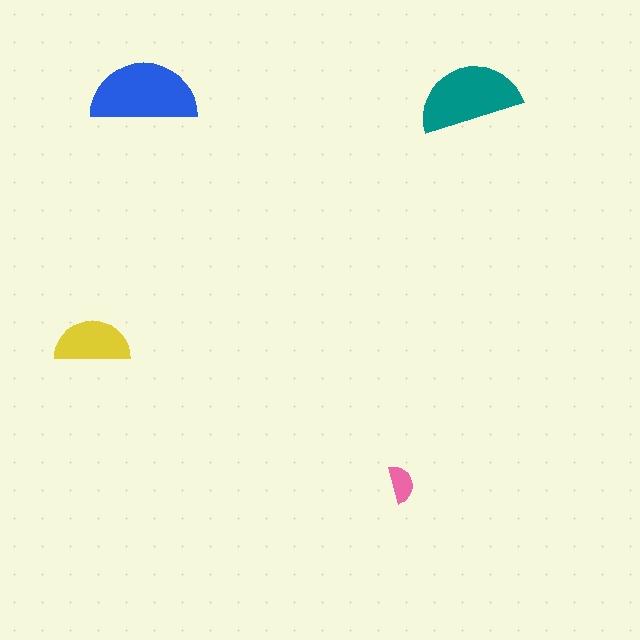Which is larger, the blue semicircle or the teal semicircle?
The blue one.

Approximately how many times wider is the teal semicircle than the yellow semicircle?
About 1.5 times wider.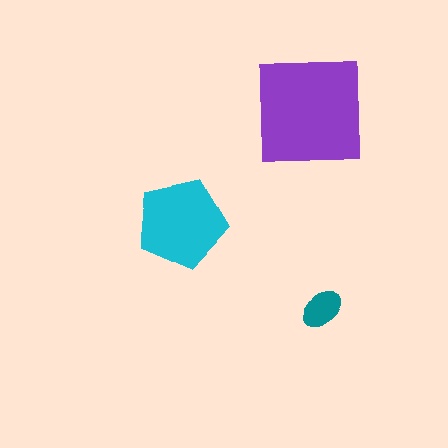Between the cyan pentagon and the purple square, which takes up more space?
The purple square.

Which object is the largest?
The purple square.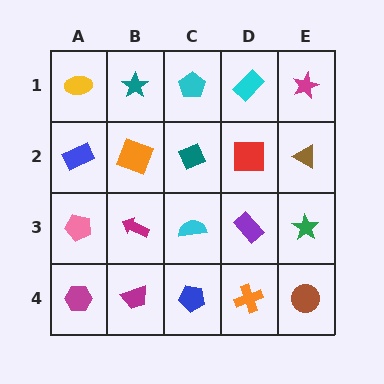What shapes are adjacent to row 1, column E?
A brown triangle (row 2, column E), a cyan rectangle (row 1, column D).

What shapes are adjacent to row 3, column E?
A brown triangle (row 2, column E), a brown circle (row 4, column E), a purple rectangle (row 3, column D).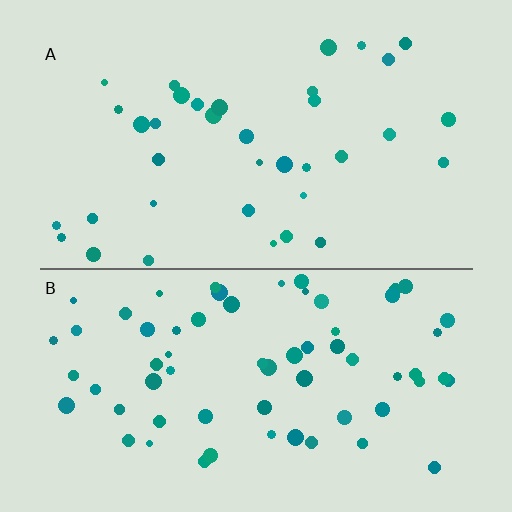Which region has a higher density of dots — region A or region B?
B (the bottom).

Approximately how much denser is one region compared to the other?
Approximately 1.8× — region B over region A.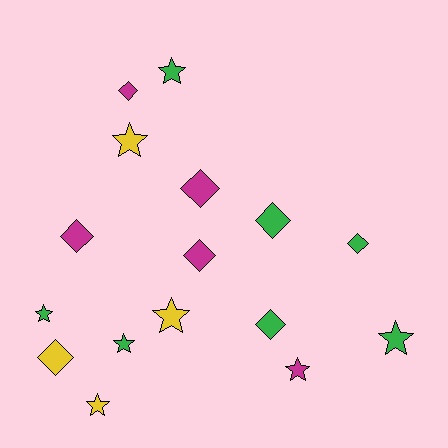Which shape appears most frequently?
Star, with 8 objects.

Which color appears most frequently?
Green, with 7 objects.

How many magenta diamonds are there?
There are 4 magenta diamonds.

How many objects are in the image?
There are 16 objects.